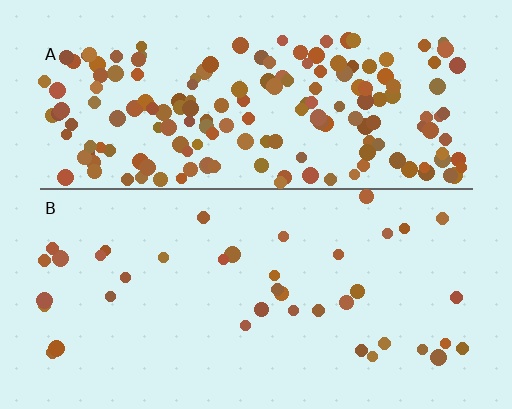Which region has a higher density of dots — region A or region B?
A (the top).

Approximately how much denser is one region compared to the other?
Approximately 4.6× — region A over region B.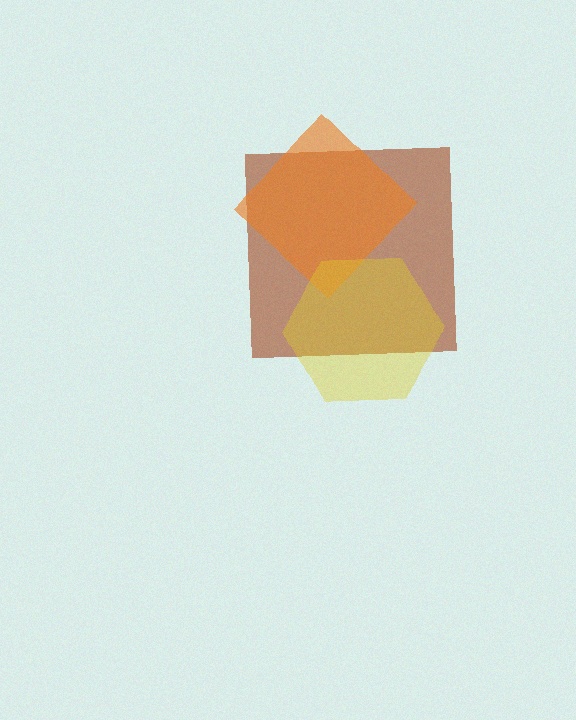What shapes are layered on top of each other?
The layered shapes are: a brown square, an orange diamond, a yellow hexagon.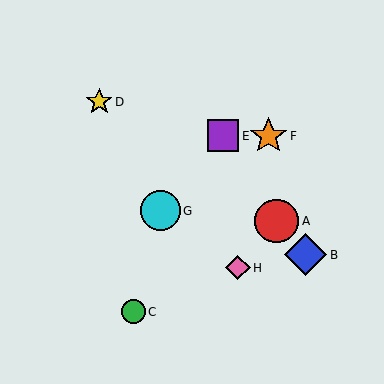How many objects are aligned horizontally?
2 objects (E, F) are aligned horizontally.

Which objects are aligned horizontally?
Objects E, F are aligned horizontally.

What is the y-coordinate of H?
Object H is at y≈268.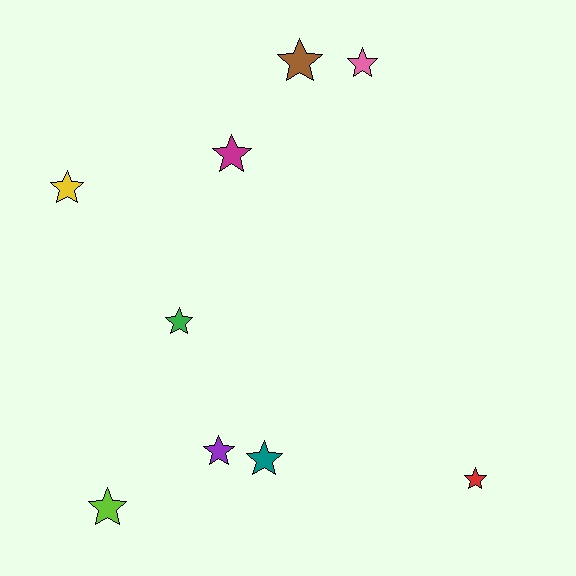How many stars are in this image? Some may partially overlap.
There are 9 stars.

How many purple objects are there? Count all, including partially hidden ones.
There is 1 purple object.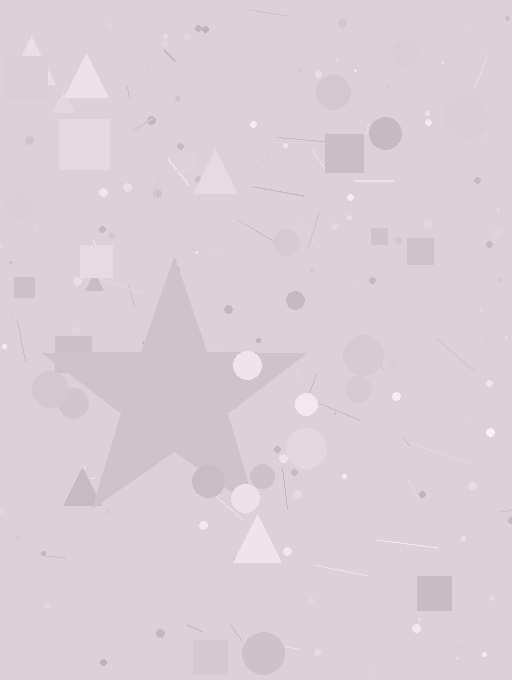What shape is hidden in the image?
A star is hidden in the image.